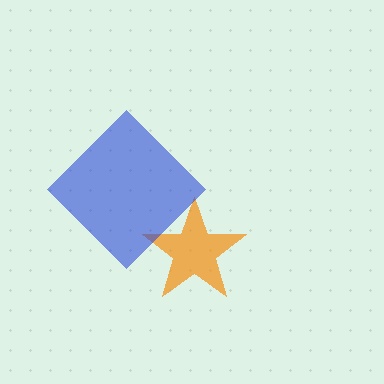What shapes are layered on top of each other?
The layered shapes are: an orange star, a blue diamond.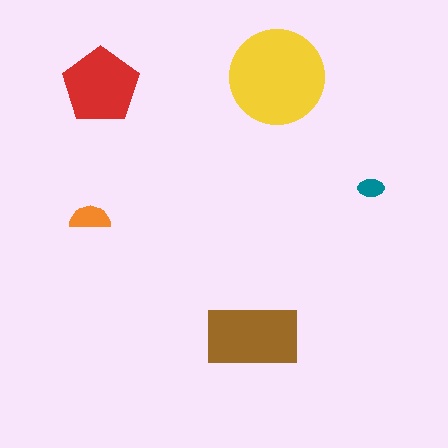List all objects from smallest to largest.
The teal ellipse, the orange semicircle, the red pentagon, the brown rectangle, the yellow circle.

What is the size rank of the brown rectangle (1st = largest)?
2nd.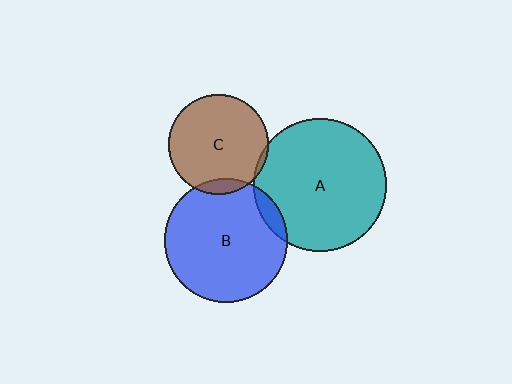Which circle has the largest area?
Circle A (teal).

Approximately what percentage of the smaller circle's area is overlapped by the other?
Approximately 5%.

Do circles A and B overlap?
Yes.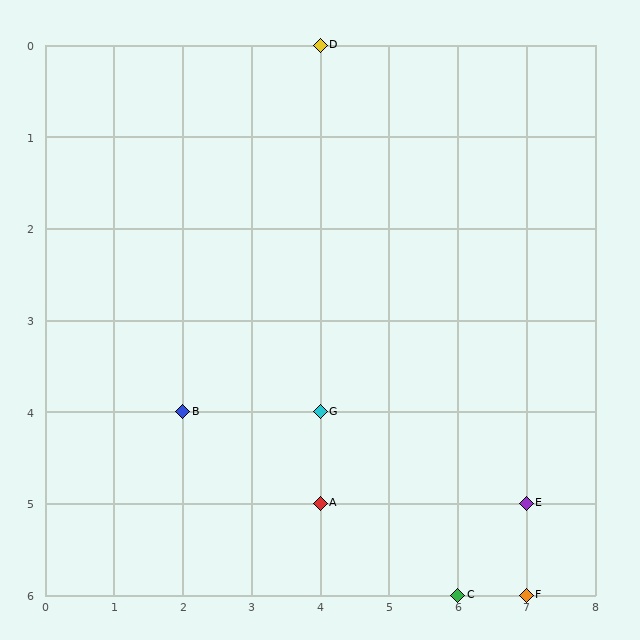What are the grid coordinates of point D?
Point D is at grid coordinates (4, 0).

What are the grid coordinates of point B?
Point B is at grid coordinates (2, 4).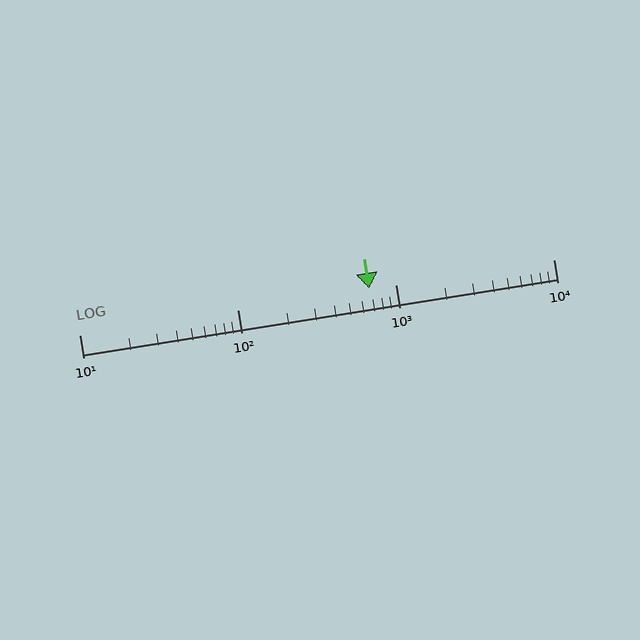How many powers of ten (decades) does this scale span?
The scale spans 3 decades, from 10 to 10000.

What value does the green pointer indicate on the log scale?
The pointer indicates approximately 680.